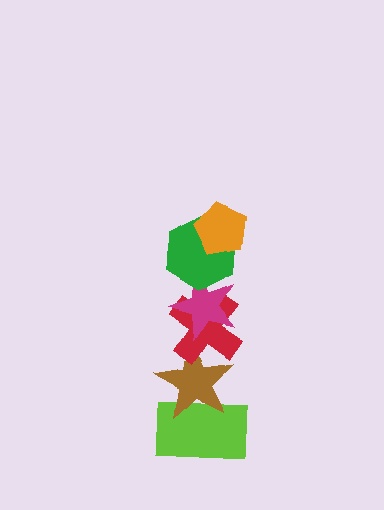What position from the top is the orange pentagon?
The orange pentagon is 1st from the top.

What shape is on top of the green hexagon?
The orange pentagon is on top of the green hexagon.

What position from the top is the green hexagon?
The green hexagon is 2nd from the top.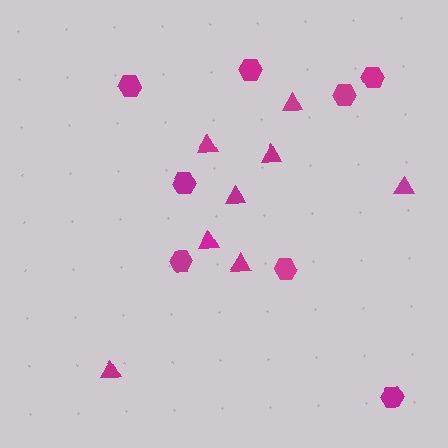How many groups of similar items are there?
There are 2 groups: one group of triangles (8) and one group of hexagons (8).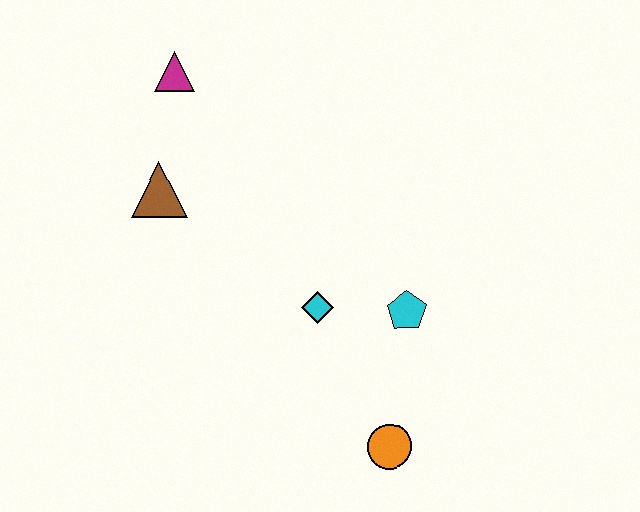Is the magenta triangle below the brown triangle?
No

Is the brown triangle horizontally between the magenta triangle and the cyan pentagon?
No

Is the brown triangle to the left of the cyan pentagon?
Yes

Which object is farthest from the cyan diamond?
The magenta triangle is farthest from the cyan diamond.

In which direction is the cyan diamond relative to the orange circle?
The cyan diamond is above the orange circle.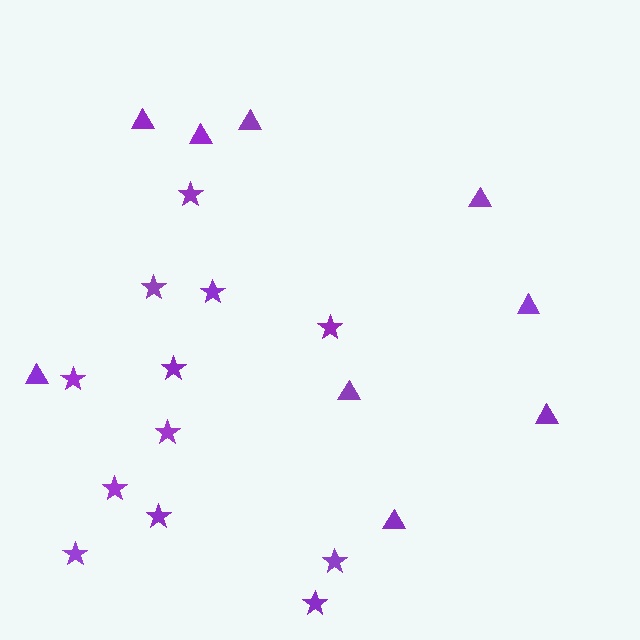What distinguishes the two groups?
There are 2 groups: one group of stars (12) and one group of triangles (9).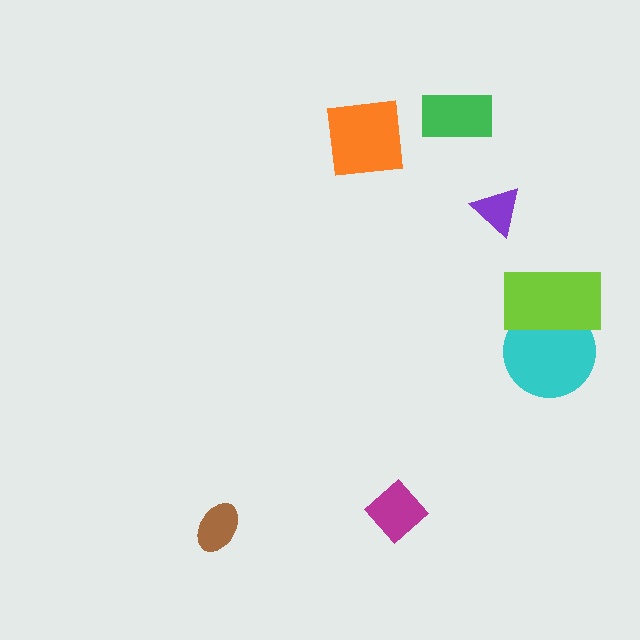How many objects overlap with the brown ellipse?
0 objects overlap with the brown ellipse.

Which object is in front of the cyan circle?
The lime rectangle is in front of the cyan circle.